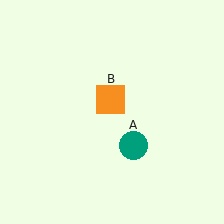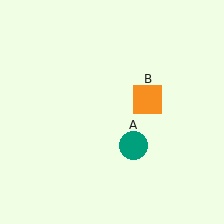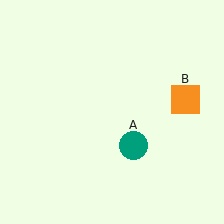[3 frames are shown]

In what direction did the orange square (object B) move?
The orange square (object B) moved right.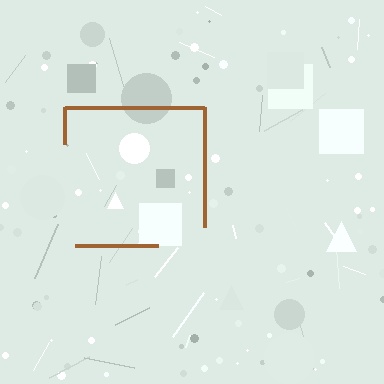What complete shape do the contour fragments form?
The contour fragments form a square.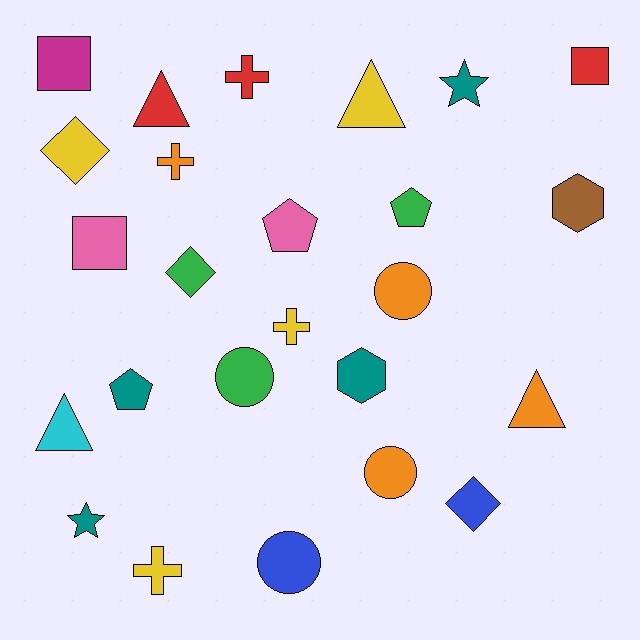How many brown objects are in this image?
There is 1 brown object.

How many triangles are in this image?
There are 4 triangles.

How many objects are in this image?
There are 25 objects.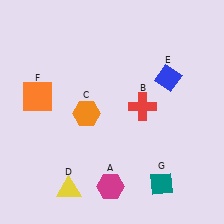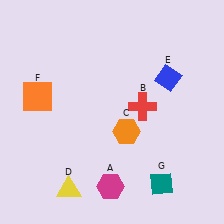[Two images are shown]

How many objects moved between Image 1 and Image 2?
1 object moved between the two images.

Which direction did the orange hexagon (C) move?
The orange hexagon (C) moved right.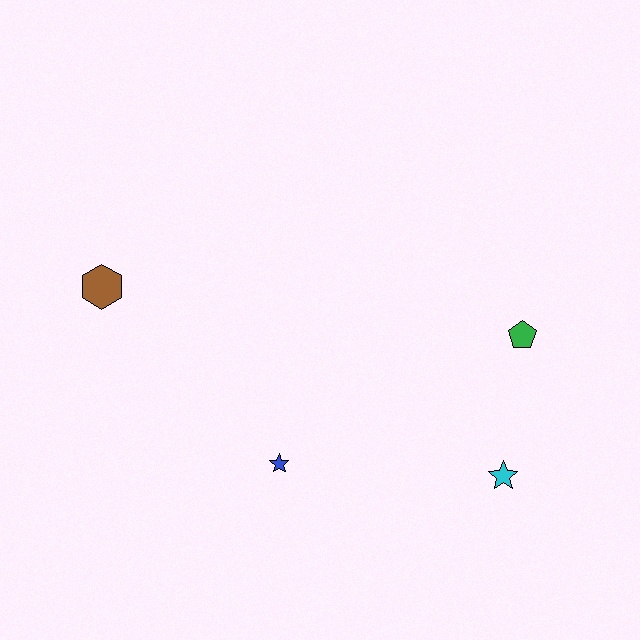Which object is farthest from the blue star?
The green pentagon is farthest from the blue star.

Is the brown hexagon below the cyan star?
No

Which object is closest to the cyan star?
The green pentagon is closest to the cyan star.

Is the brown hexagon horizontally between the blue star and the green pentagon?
No